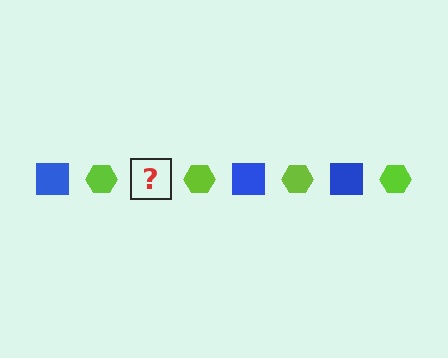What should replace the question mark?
The question mark should be replaced with a blue square.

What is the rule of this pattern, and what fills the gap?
The rule is that the pattern alternates between blue square and lime hexagon. The gap should be filled with a blue square.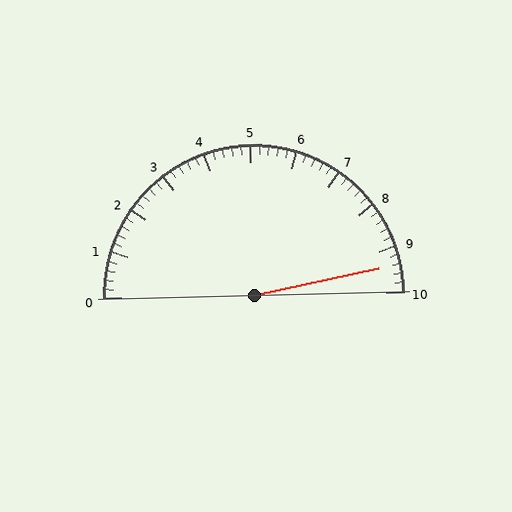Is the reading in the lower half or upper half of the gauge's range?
The reading is in the upper half of the range (0 to 10).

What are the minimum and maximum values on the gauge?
The gauge ranges from 0 to 10.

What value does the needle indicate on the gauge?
The needle indicates approximately 9.4.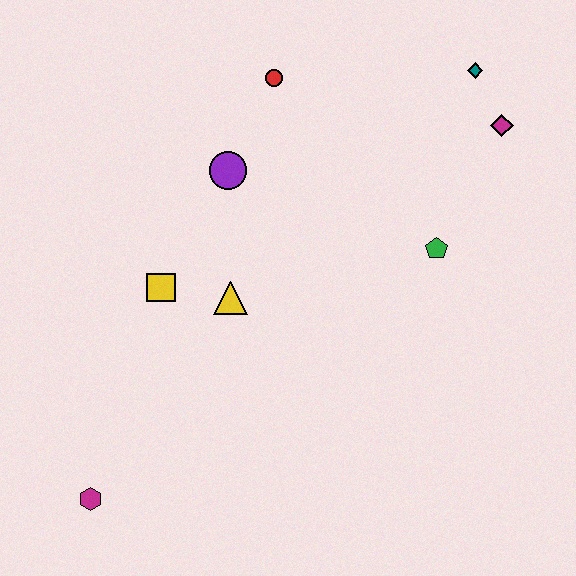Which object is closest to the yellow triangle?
The yellow square is closest to the yellow triangle.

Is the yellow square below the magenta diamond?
Yes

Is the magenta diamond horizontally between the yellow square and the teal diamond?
No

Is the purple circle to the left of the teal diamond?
Yes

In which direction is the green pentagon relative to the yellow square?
The green pentagon is to the right of the yellow square.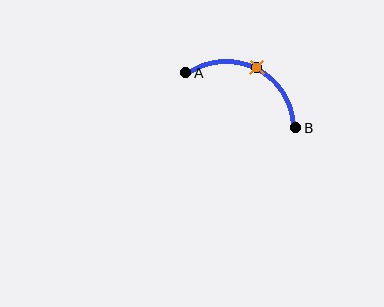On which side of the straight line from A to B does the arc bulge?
The arc bulges above the straight line connecting A and B.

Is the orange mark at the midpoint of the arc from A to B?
Yes. The orange mark lies on the arc at equal arc-length from both A and B — it is the arc midpoint.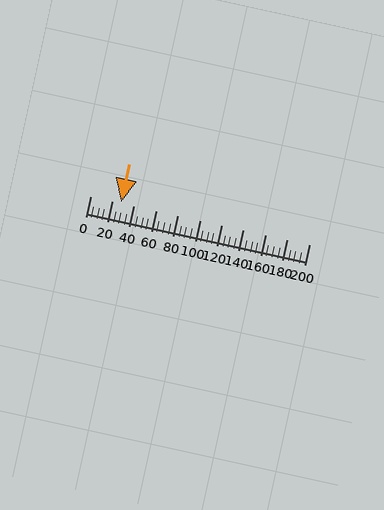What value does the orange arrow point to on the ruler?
The orange arrow points to approximately 28.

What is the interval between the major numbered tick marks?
The major tick marks are spaced 20 units apart.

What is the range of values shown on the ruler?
The ruler shows values from 0 to 200.